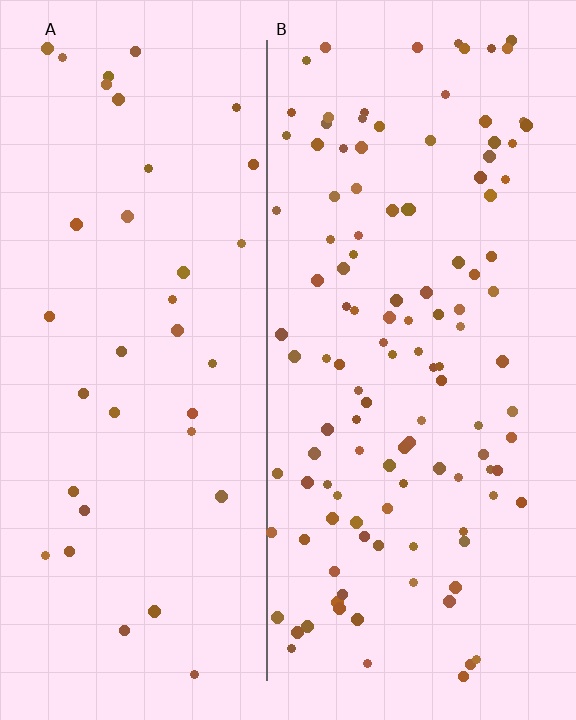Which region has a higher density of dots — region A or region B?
B (the right).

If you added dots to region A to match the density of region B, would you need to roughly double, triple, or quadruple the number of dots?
Approximately triple.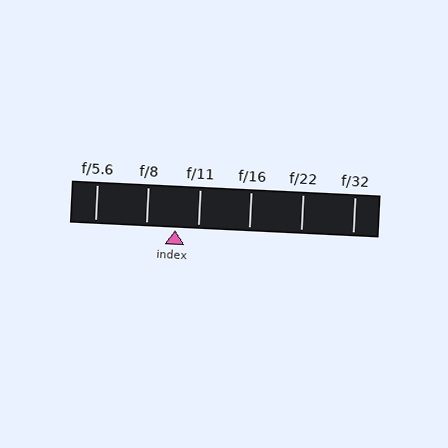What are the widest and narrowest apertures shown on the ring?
The widest aperture shown is f/5.6 and the narrowest is f/32.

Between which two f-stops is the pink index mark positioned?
The index mark is between f/8 and f/11.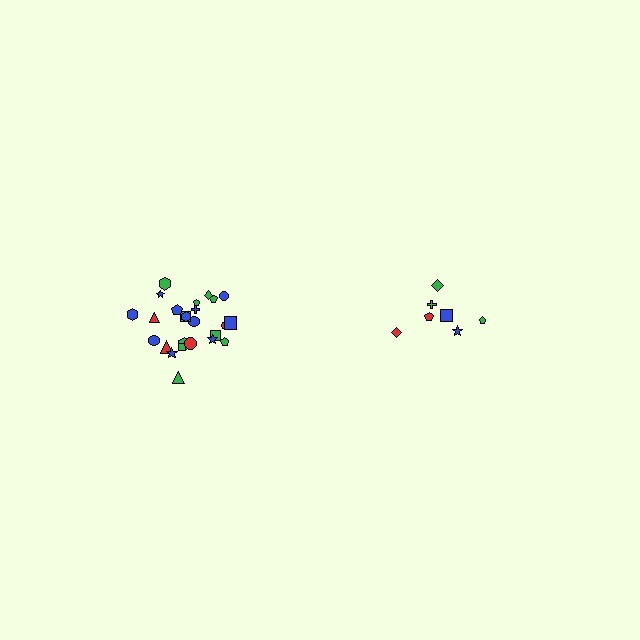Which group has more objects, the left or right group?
The left group.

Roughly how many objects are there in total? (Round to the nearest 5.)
Roughly 30 objects in total.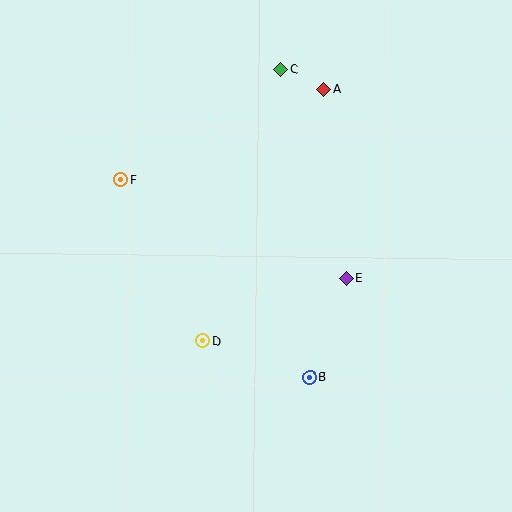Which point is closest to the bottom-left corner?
Point D is closest to the bottom-left corner.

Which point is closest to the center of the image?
Point E at (346, 279) is closest to the center.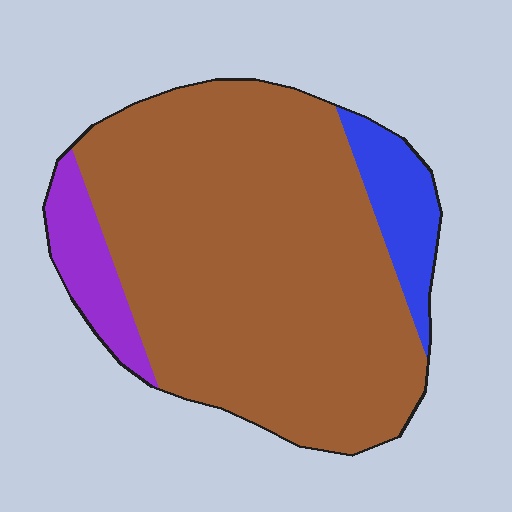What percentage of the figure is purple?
Purple covers 9% of the figure.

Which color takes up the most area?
Brown, at roughly 80%.